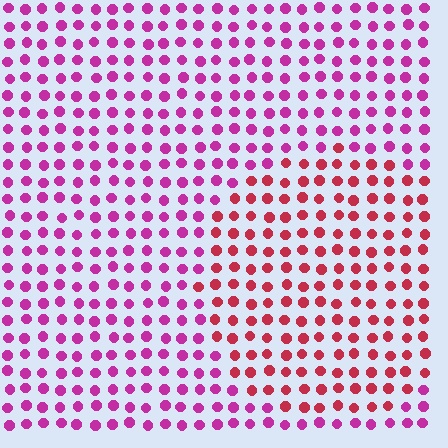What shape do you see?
I see a circle.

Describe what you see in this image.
The image is filled with small magenta elements in a uniform arrangement. A circle-shaped region is visible where the elements are tinted to a slightly different hue, forming a subtle color boundary.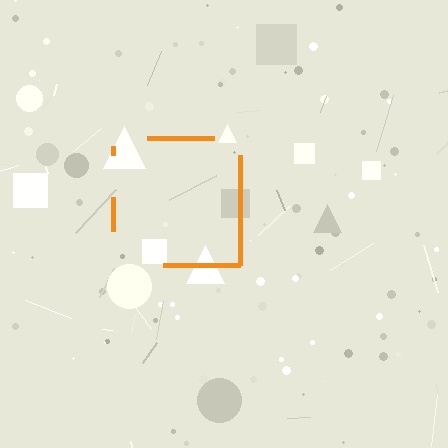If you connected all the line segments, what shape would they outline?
They would outline a square.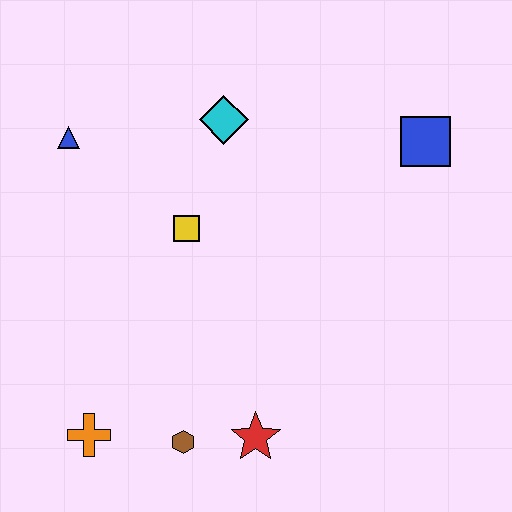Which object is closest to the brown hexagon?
The red star is closest to the brown hexagon.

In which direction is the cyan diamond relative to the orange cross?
The cyan diamond is above the orange cross.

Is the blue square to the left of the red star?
No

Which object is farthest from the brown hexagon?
The blue square is farthest from the brown hexagon.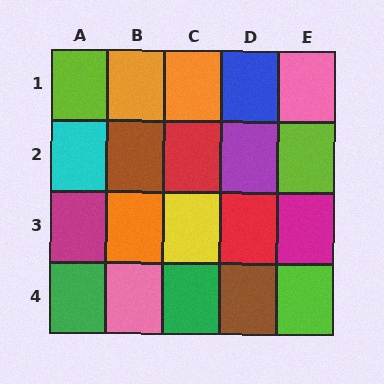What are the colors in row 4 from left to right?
Green, pink, green, brown, lime.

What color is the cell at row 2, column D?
Purple.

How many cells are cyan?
1 cell is cyan.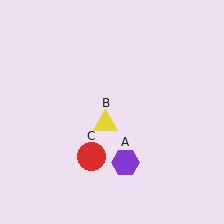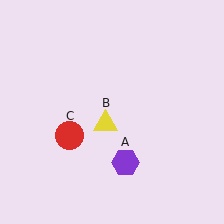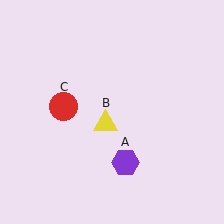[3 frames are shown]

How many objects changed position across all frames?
1 object changed position: red circle (object C).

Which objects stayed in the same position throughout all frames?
Purple hexagon (object A) and yellow triangle (object B) remained stationary.